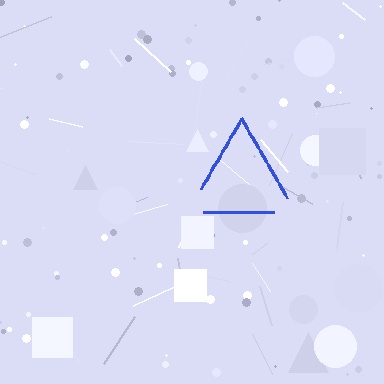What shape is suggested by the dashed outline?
The dashed outline suggests a triangle.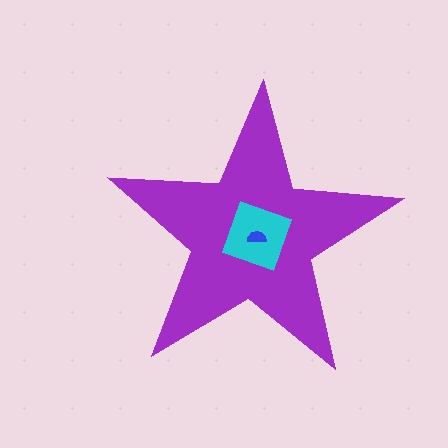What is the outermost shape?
The purple star.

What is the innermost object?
The blue semicircle.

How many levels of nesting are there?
3.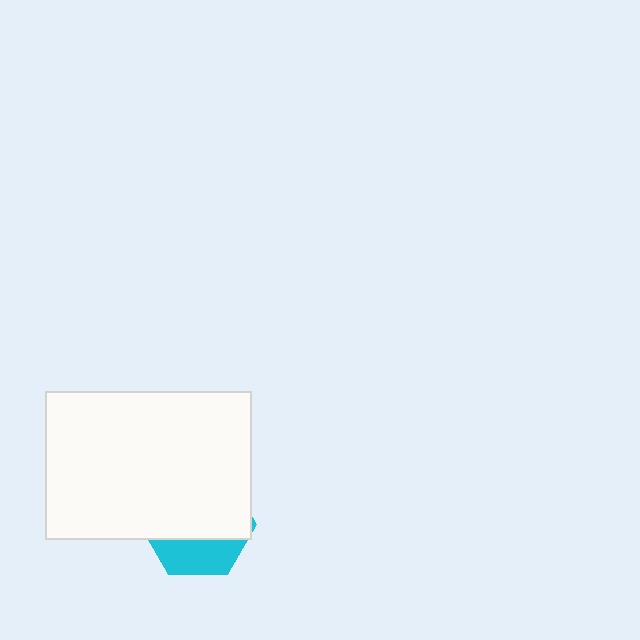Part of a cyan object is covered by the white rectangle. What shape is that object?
It is a hexagon.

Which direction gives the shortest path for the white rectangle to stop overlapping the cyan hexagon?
Moving up gives the shortest separation.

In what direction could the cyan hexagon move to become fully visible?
The cyan hexagon could move down. That would shift it out from behind the white rectangle entirely.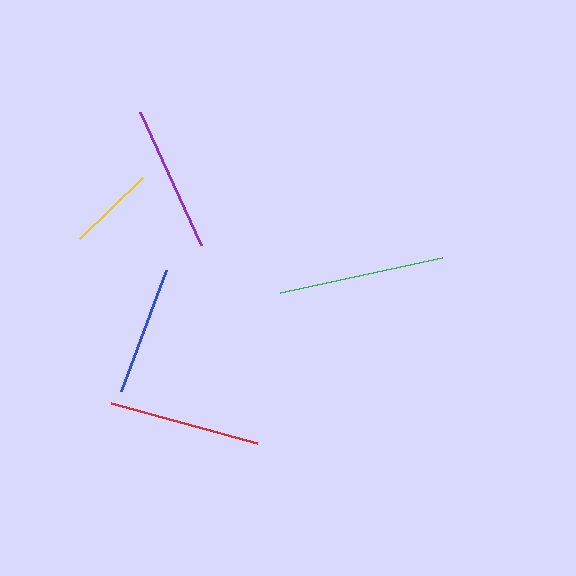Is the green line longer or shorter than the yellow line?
The green line is longer than the yellow line.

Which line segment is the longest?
The green line is the longest at approximately 166 pixels.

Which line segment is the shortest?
The yellow line is the shortest at approximately 87 pixels.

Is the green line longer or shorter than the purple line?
The green line is longer than the purple line.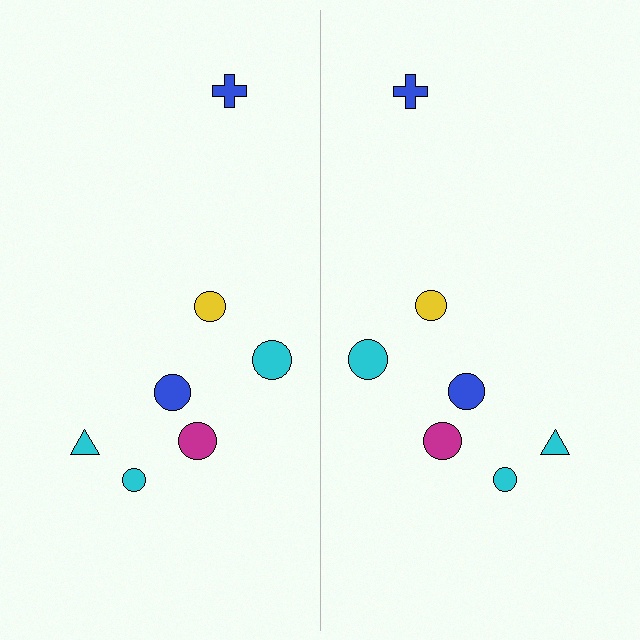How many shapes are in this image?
There are 14 shapes in this image.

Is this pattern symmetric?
Yes, this pattern has bilateral (reflection) symmetry.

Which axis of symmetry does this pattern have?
The pattern has a vertical axis of symmetry running through the center of the image.